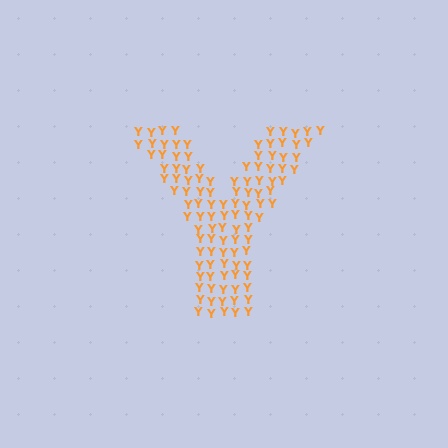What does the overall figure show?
The overall figure shows the letter Y.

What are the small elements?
The small elements are letter Y's.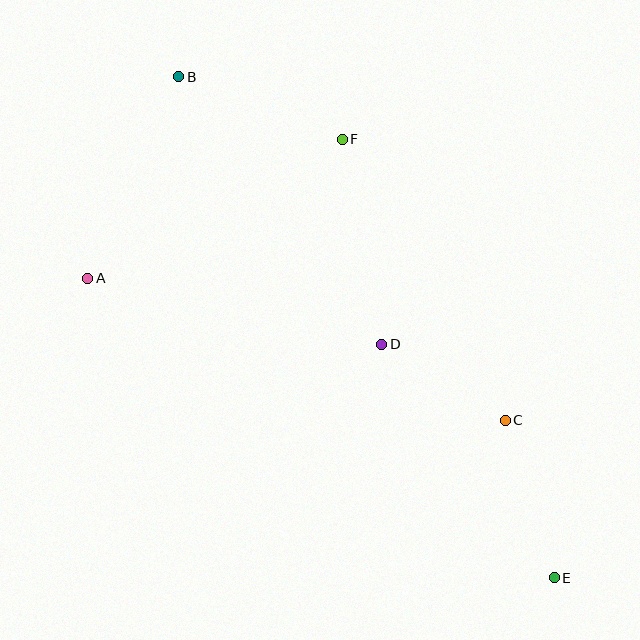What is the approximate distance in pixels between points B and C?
The distance between B and C is approximately 474 pixels.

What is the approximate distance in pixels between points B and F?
The distance between B and F is approximately 175 pixels.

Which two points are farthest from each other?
Points B and E are farthest from each other.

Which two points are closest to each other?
Points C and D are closest to each other.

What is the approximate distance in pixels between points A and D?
The distance between A and D is approximately 301 pixels.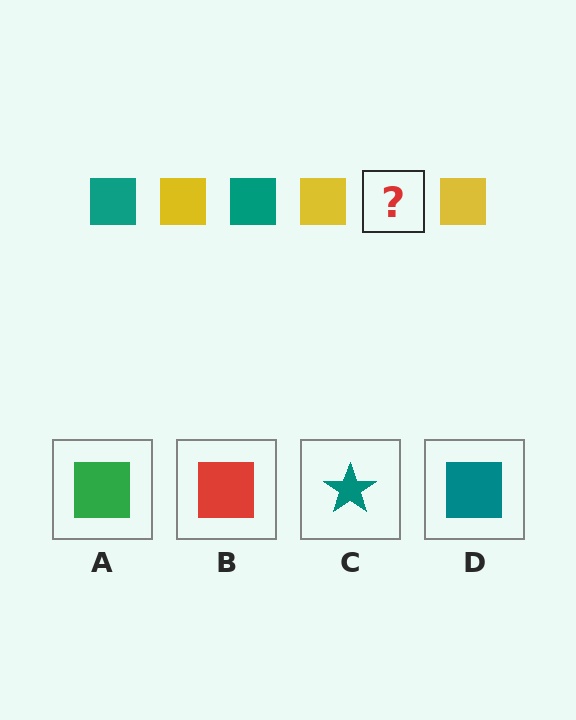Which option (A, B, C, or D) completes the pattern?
D.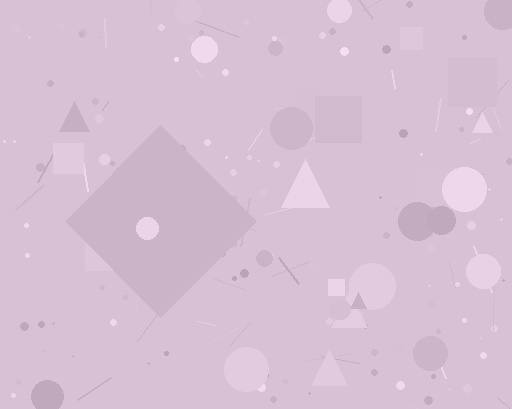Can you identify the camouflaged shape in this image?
The camouflaged shape is a diamond.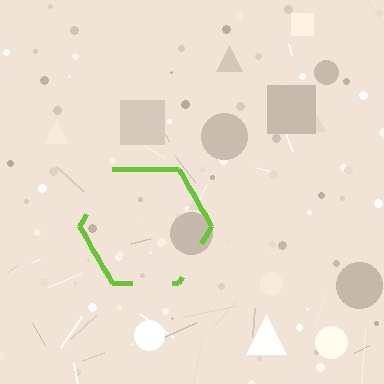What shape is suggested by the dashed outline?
The dashed outline suggests a hexagon.